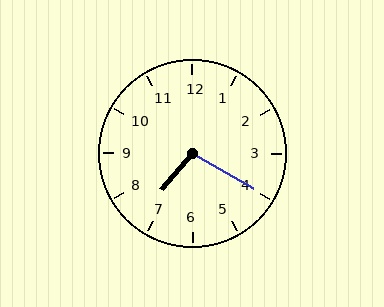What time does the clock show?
7:20.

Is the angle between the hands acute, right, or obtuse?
It is obtuse.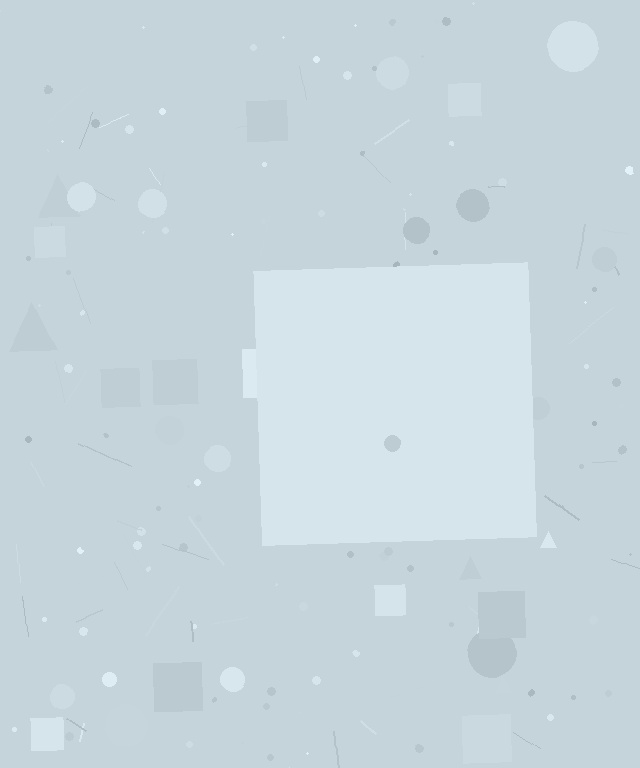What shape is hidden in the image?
A square is hidden in the image.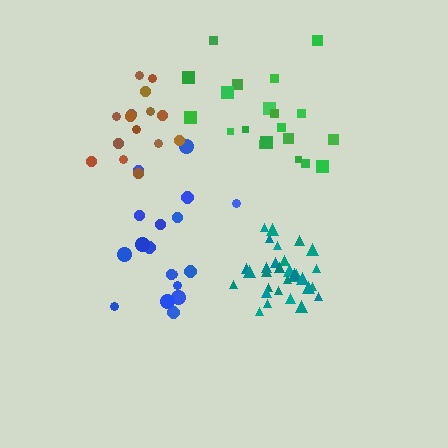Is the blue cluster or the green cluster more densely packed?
Blue.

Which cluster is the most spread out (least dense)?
Green.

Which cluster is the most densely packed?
Teal.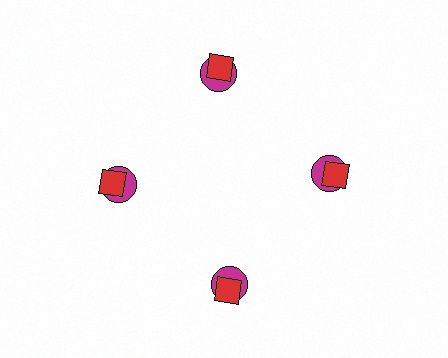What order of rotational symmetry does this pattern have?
This pattern has 4-fold rotational symmetry.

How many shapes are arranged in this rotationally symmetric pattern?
There are 8 shapes, arranged in 4 groups of 2.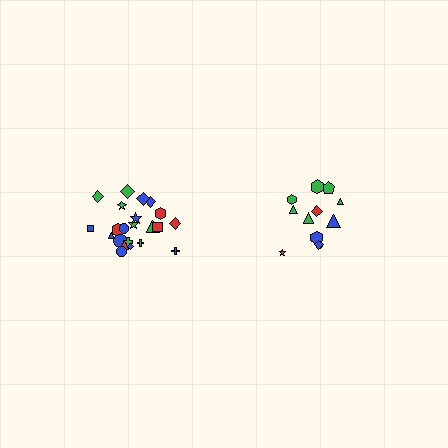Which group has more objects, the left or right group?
The left group.